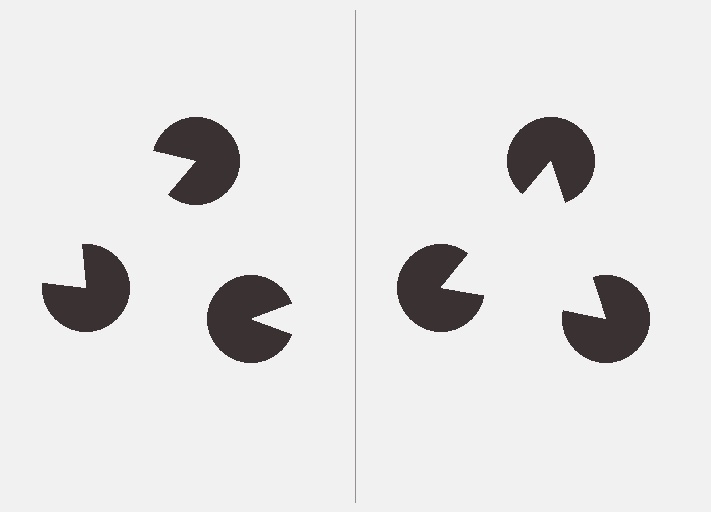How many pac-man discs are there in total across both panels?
6 — 3 on each side.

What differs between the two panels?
The pac-man discs are positioned identically on both sides; only the wedge orientations differ. On the right they align to a triangle; on the left they are misaligned.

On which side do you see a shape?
An illusory triangle appears on the right side. On the left side the wedge cuts are rotated, so no coherent shape forms.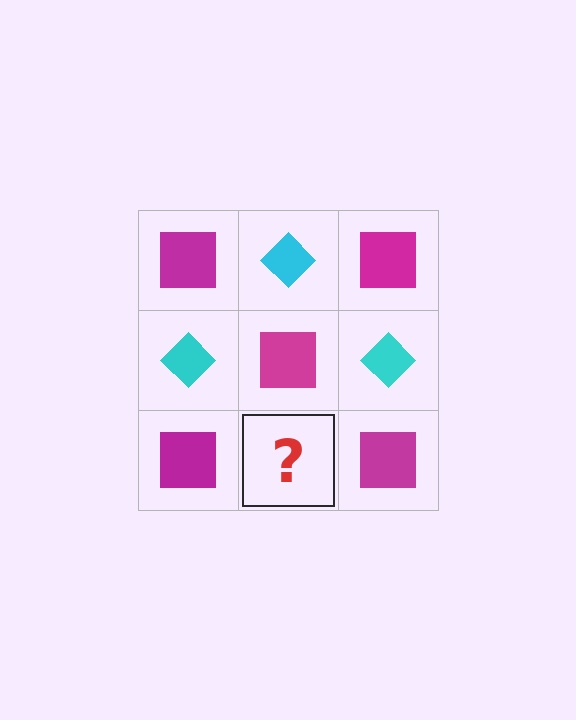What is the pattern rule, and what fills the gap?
The rule is that it alternates magenta square and cyan diamond in a checkerboard pattern. The gap should be filled with a cyan diamond.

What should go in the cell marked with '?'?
The missing cell should contain a cyan diamond.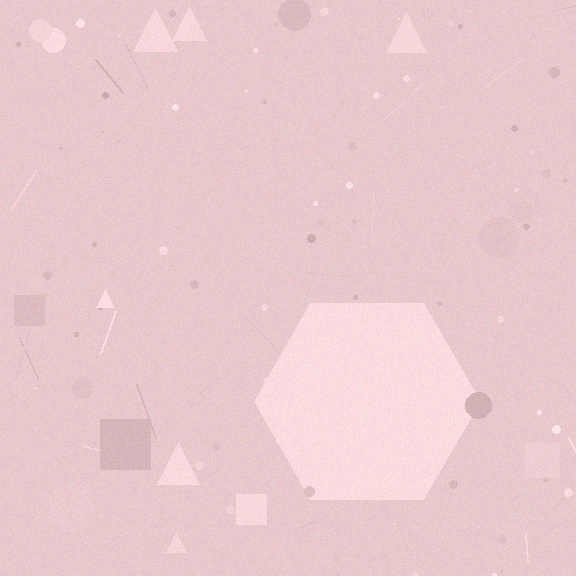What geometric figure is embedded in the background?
A hexagon is embedded in the background.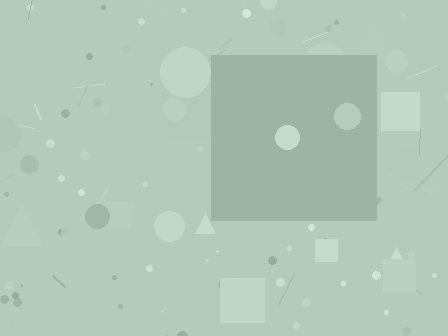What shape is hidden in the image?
A square is hidden in the image.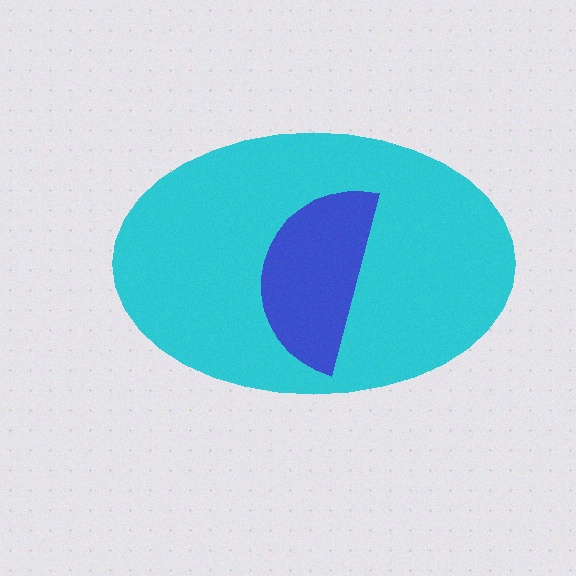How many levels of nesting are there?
2.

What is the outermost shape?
The cyan ellipse.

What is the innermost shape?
The blue semicircle.